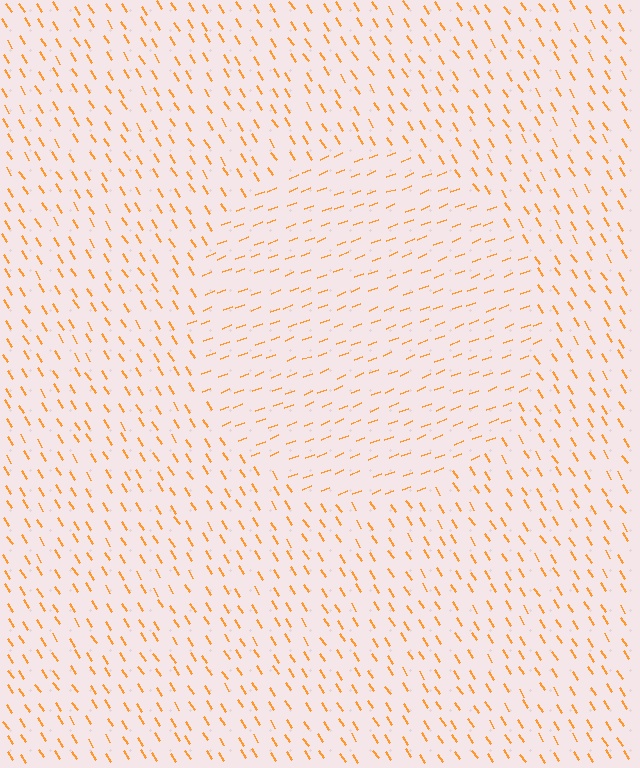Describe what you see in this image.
The image is filled with small orange line segments. A circle region in the image has lines oriented differently from the surrounding lines, creating a visible texture boundary.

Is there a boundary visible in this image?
Yes, there is a texture boundary formed by a change in line orientation.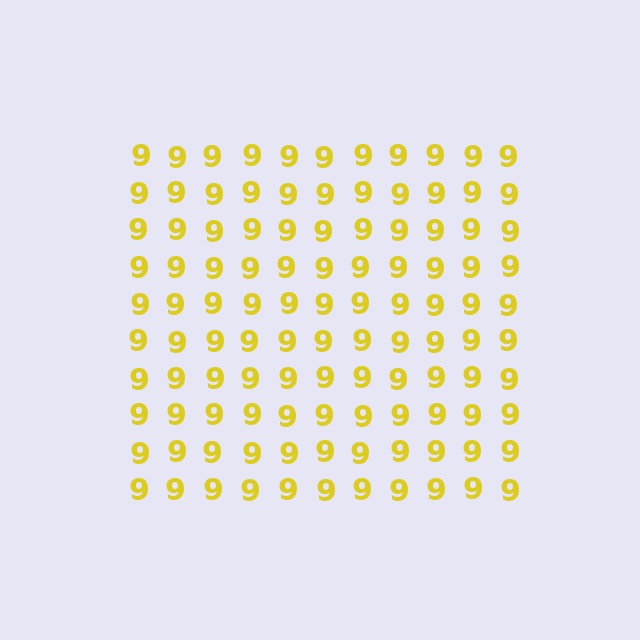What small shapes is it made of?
It is made of small digit 9's.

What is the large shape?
The large shape is a square.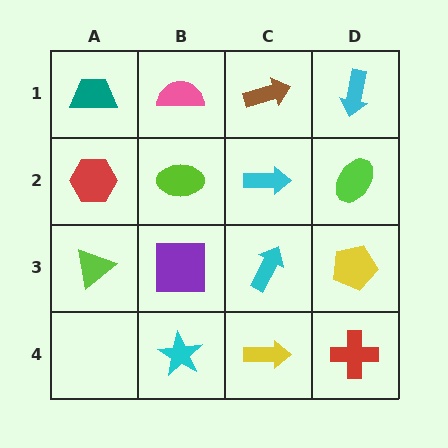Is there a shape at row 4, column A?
No, that cell is empty.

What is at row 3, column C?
A cyan arrow.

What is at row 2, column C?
A cyan arrow.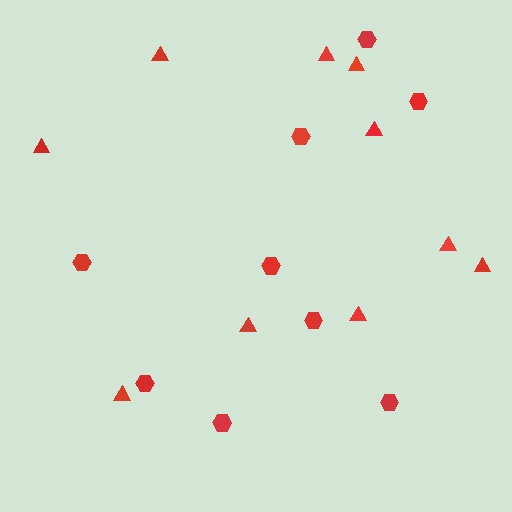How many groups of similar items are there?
There are 2 groups: one group of hexagons (9) and one group of triangles (10).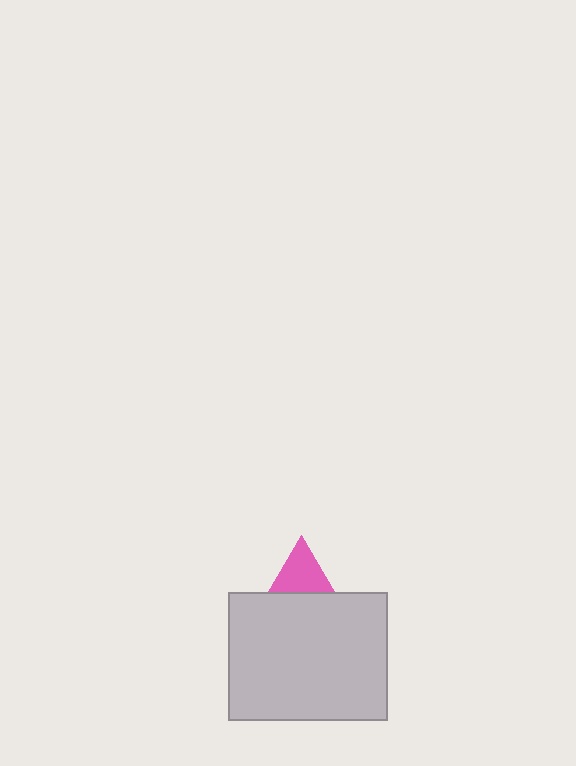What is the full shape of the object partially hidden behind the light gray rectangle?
The partially hidden object is a pink triangle.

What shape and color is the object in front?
The object in front is a light gray rectangle.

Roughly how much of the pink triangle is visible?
About half of it is visible (roughly 47%).